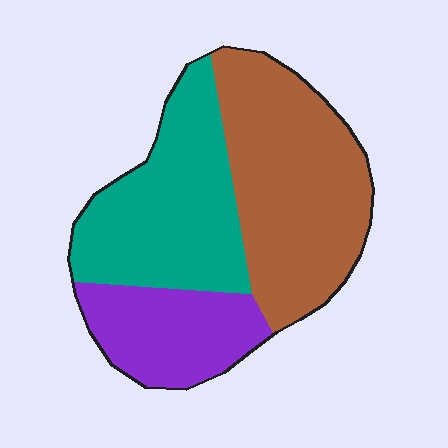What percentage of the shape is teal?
Teal covers roughly 35% of the shape.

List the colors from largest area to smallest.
From largest to smallest: brown, teal, purple.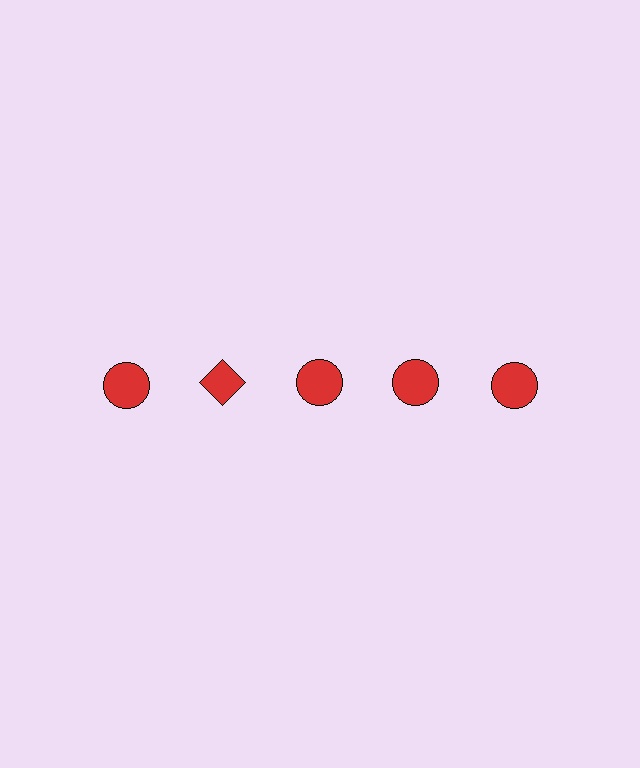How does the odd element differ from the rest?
It has a different shape: diamond instead of circle.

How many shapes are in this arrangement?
There are 5 shapes arranged in a grid pattern.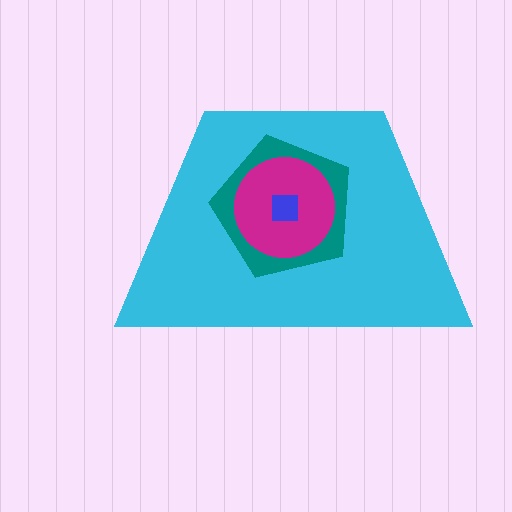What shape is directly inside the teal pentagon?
The magenta circle.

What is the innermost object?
The blue square.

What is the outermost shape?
The cyan trapezoid.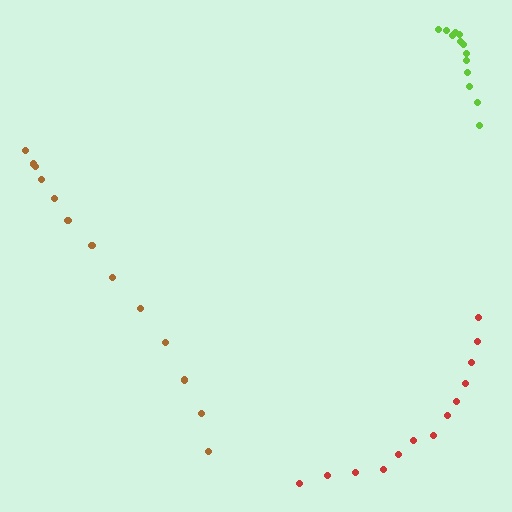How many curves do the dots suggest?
There are 3 distinct paths.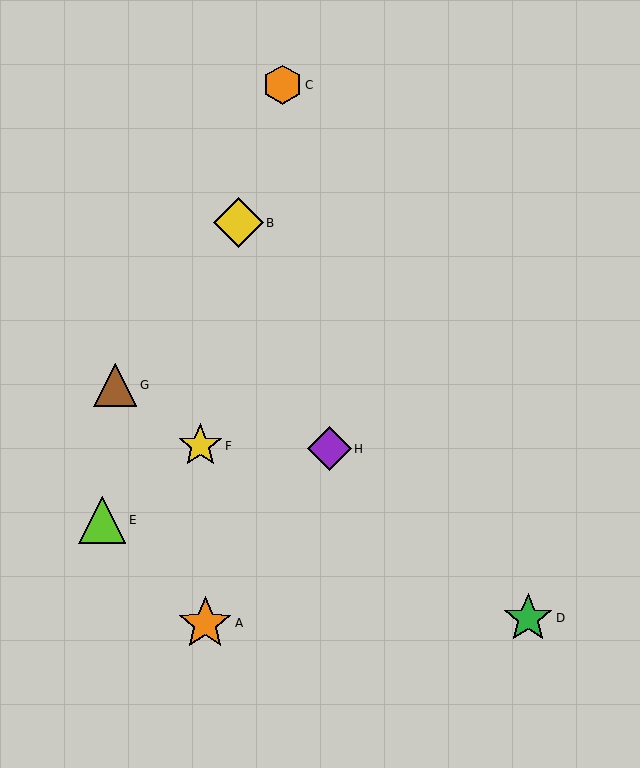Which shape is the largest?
The orange star (labeled A) is the largest.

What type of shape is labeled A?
Shape A is an orange star.